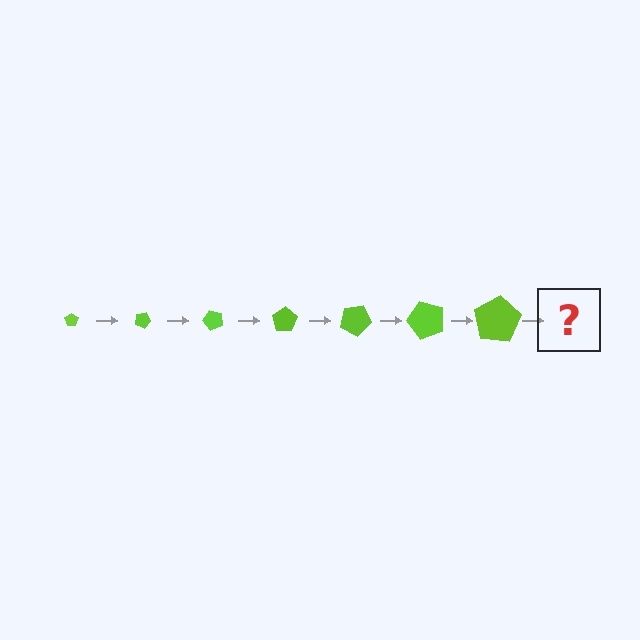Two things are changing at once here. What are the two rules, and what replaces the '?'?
The two rules are that the pentagon grows larger each step and it rotates 25 degrees each step. The '?' should be a pentagon, larger than the previous one and rotated 175 degrees from the start.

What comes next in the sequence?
The next element should be a pentagon, larger than the previous one and rotated 175 degrees from the start.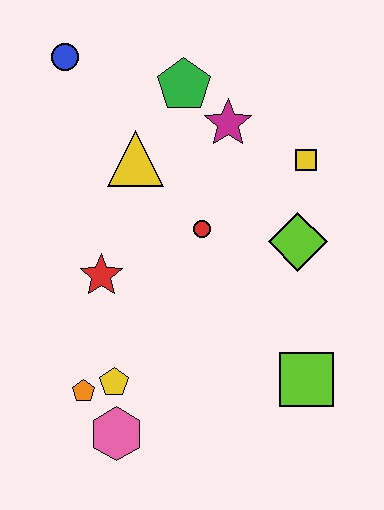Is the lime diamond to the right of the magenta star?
Yes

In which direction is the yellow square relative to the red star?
The yellow square is to the right of the red star.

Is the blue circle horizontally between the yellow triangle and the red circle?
No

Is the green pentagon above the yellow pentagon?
Yes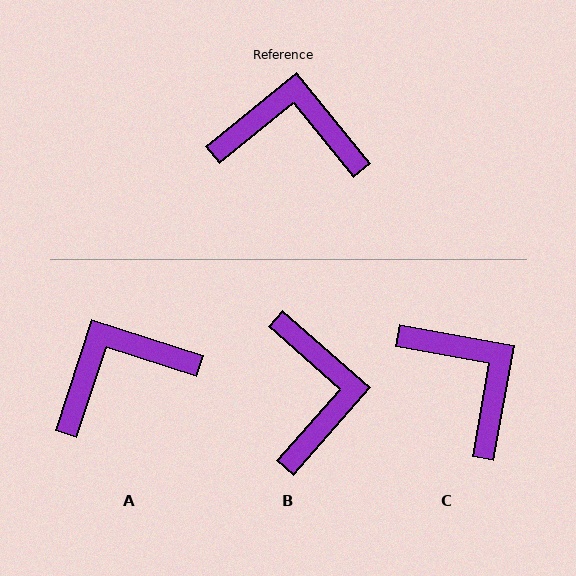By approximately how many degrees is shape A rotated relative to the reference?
Approximately 33 degrees counter-clockwise.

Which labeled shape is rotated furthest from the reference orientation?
B, about 81 degrees away.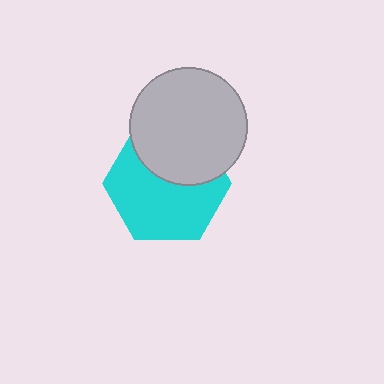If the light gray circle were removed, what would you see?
You would see the complete cyan hexagon.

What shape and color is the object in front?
The object in front is a light gray circle.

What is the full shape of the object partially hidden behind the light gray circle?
The partially hidden object is a cyan hexagon.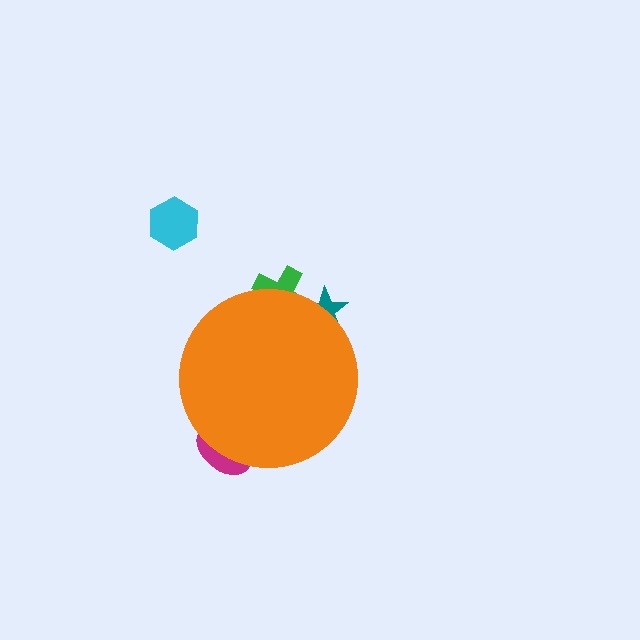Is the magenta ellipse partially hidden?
Yes, the magenta ellipse is partially hidden behind the orange circle.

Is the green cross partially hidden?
Yes, the green cross is partially hidden behind the orange circle.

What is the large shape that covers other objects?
An orange circle.